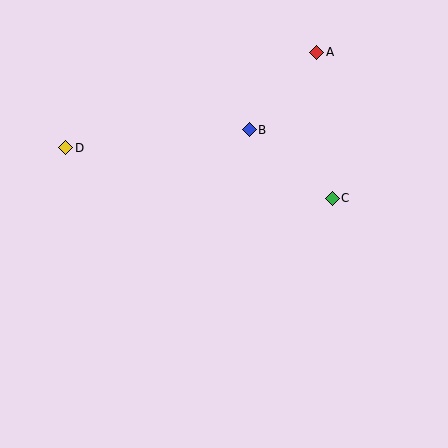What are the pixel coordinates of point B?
Point B is at (249, 130).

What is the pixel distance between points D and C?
The distance between D and C is 271 pixels.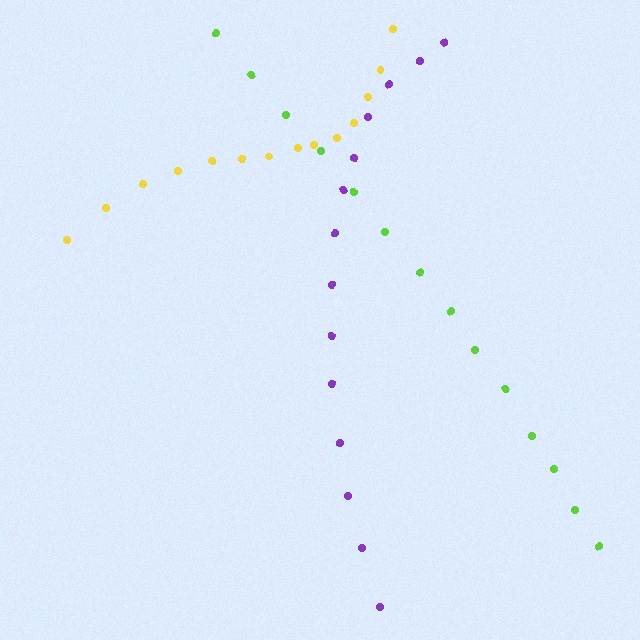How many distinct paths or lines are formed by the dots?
There are 3 distinct paths.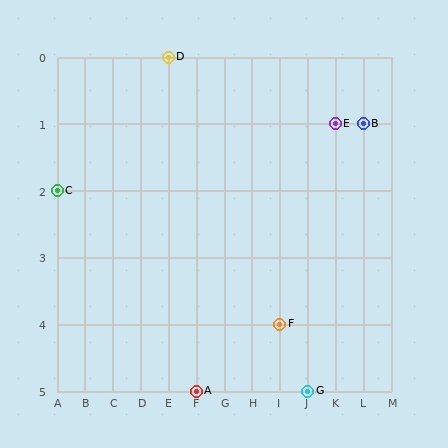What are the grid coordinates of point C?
Point C is at grid coordinates (A, 2).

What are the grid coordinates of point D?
Point D is at grid coordinates (E, 0).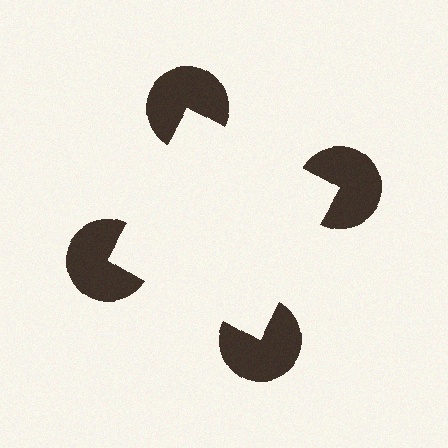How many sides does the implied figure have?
4 sides.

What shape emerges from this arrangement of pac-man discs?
An illusory square — its edges are inferred from the aligned wedge cuts in the pac-man discs, not physically drawn.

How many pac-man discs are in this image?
There are 4 — one at each vertex of the illusory square.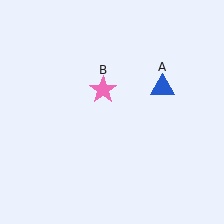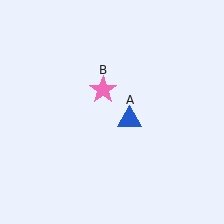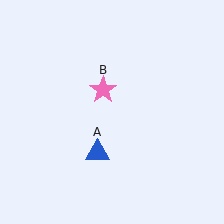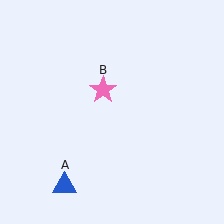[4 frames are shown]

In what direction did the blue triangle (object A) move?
The blue triangle (object A) moved down and to the left.